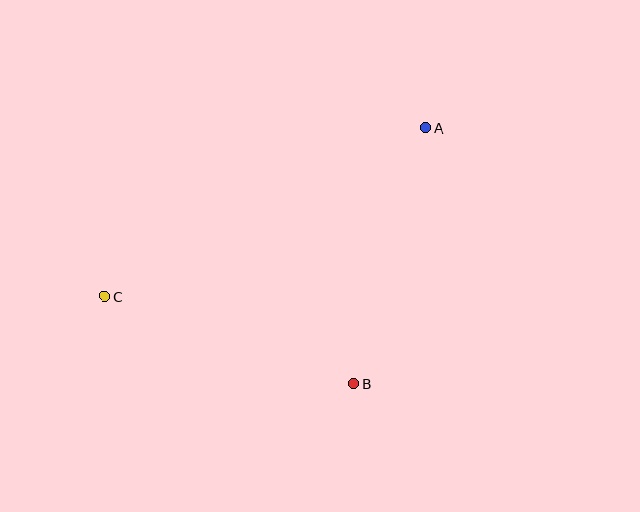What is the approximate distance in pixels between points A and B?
The distance between A and B is approximately 266 pixels.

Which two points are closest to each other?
Points B and C are closest to each other.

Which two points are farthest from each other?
Points A and C are farthest from each other.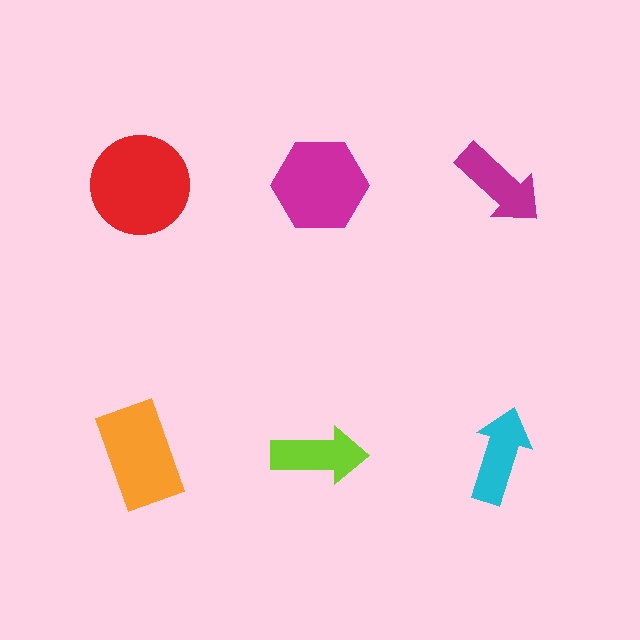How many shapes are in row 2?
3 shapes.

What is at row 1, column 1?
A red circle.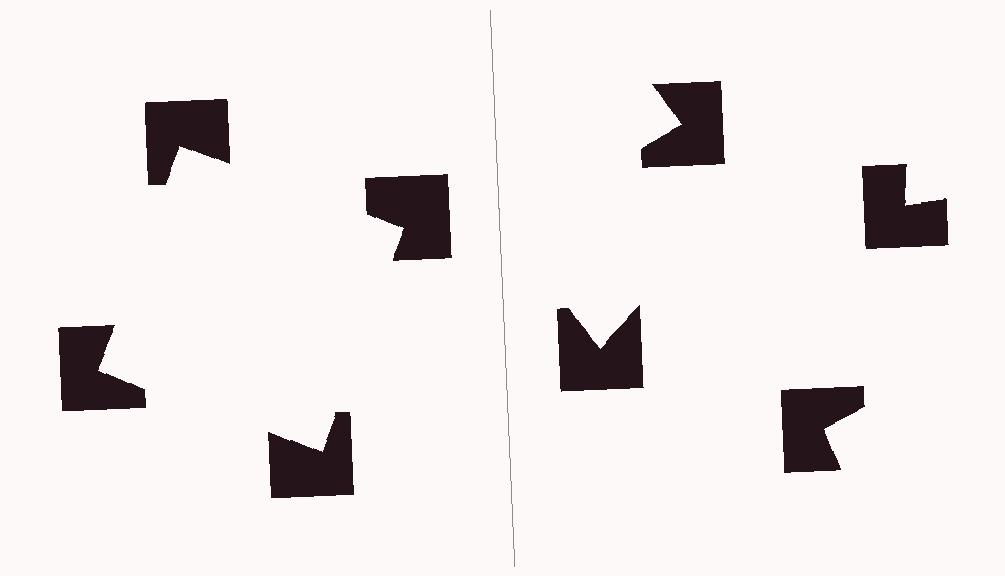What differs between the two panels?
The notched squares are positioned identically on both sides; only the wedge orientations differ. On the left they align to a square; on the right they are misaligned.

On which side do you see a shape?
An illusory square appears on the left side. On the right side the wedge cuts are rotated, so no coherent shape forms.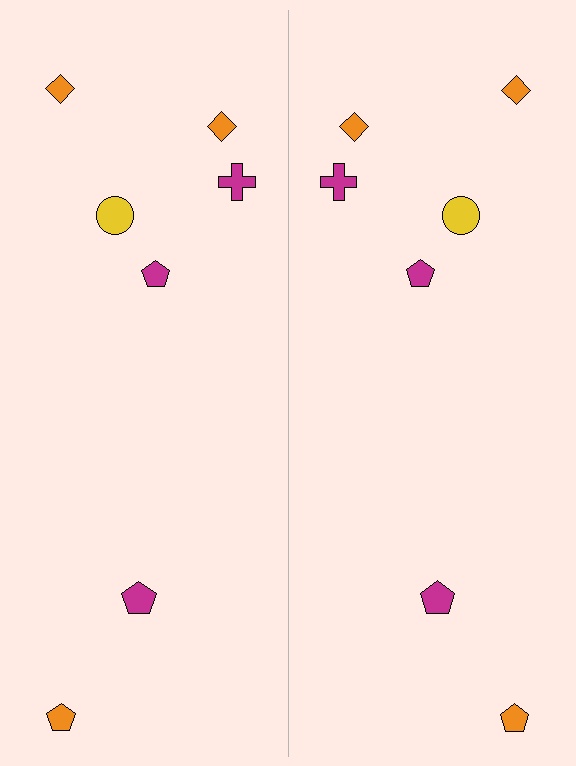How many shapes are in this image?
There are 14 shapes in this image.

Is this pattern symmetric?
Yes, this pattern has bilateral (reflection) symmetry.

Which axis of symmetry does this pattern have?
The pattern has a vertical axis of symmetry running through the center of the image.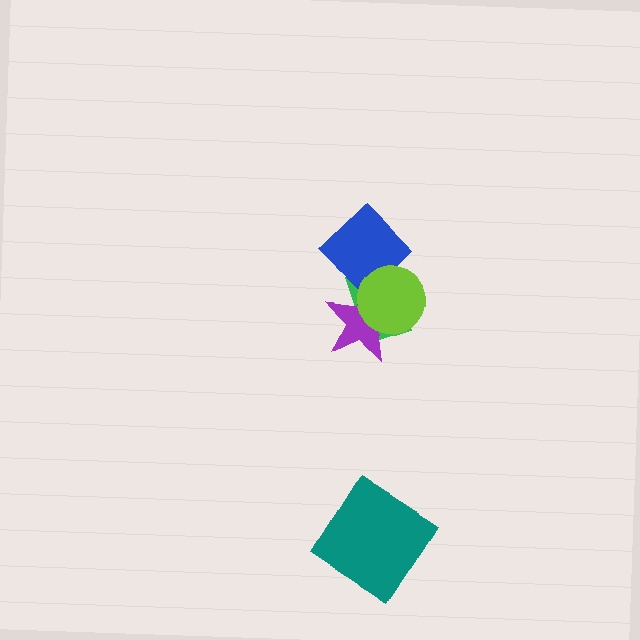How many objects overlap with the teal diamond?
0 objects overlap with the teal diamond.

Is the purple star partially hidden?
Yes, it is partially covered by another shape.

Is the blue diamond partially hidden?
Yes, it is partially covered by another shape.